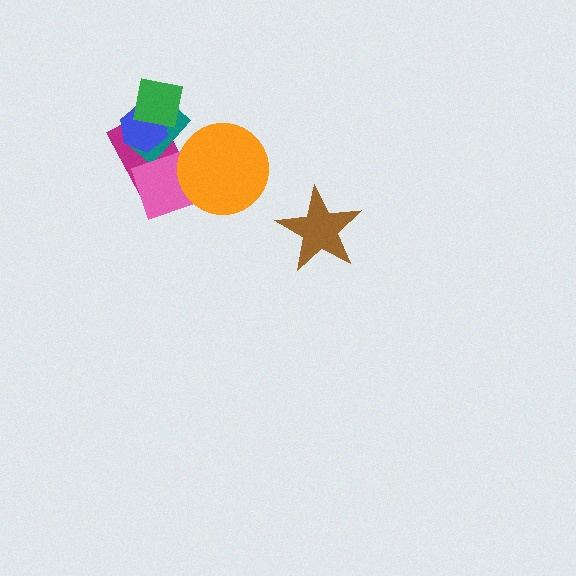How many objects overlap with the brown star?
0 objects overlap with the brown star.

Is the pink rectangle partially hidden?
Yes, it is partially covered by another shape.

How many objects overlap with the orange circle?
2 objects overlap with the orange circle.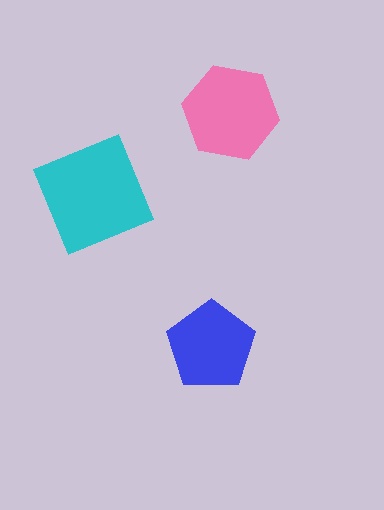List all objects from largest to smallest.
The cyan diamond, the pink hexagon, the blue pentagon.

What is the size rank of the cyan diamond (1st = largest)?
1st.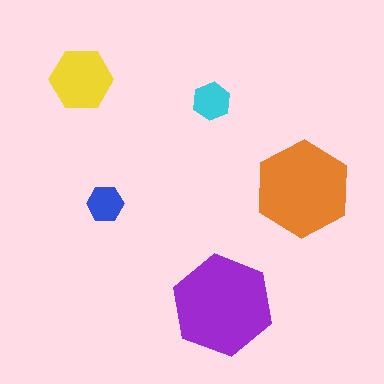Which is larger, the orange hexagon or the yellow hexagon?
The orange one.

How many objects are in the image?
There are 5 objects in the image.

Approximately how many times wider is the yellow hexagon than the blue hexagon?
About 1.5 times wider.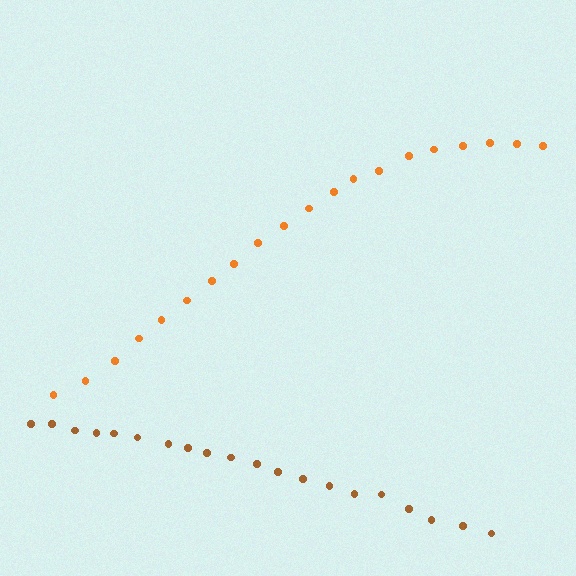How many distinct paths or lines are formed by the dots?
There are 2 distinct paths.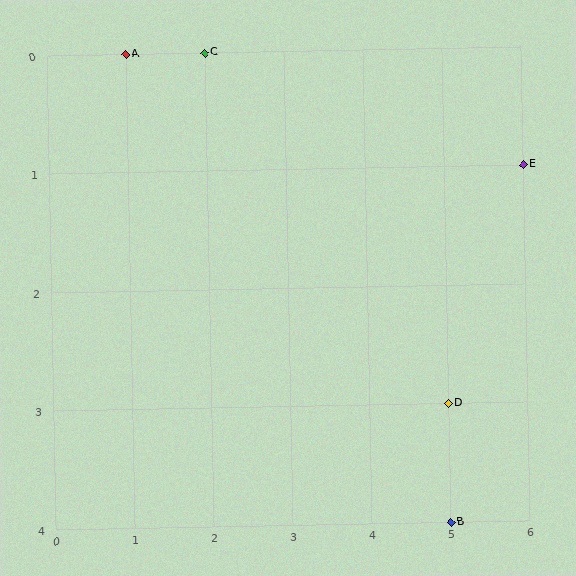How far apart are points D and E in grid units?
Points D and E are 1 column and 2 rows apart (about 2.2 grid units diagonally).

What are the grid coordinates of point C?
Point C is at grid coordinates (2, 0).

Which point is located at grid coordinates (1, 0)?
Point A is at (1, 0).